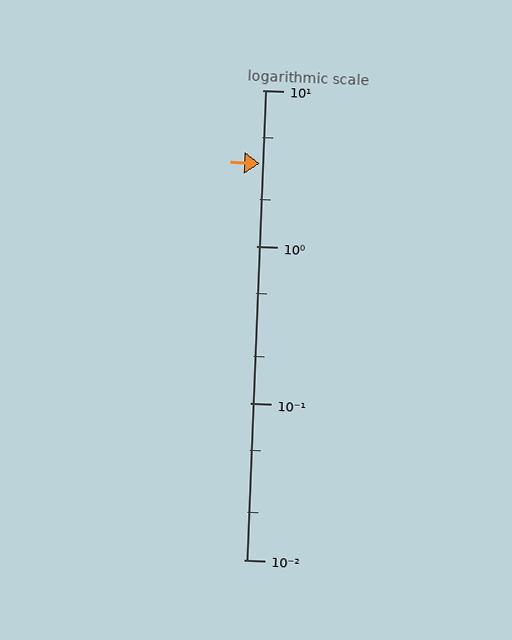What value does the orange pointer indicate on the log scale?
The pointer indicates approximately 3.4.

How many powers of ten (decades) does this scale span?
The scale spans 3 decades, from 0.01 to 10.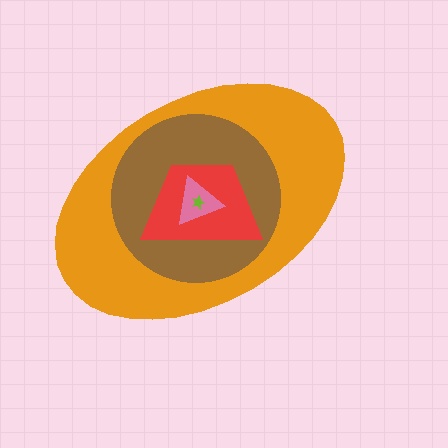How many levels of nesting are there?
5.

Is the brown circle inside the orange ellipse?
Yes.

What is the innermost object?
The lime star.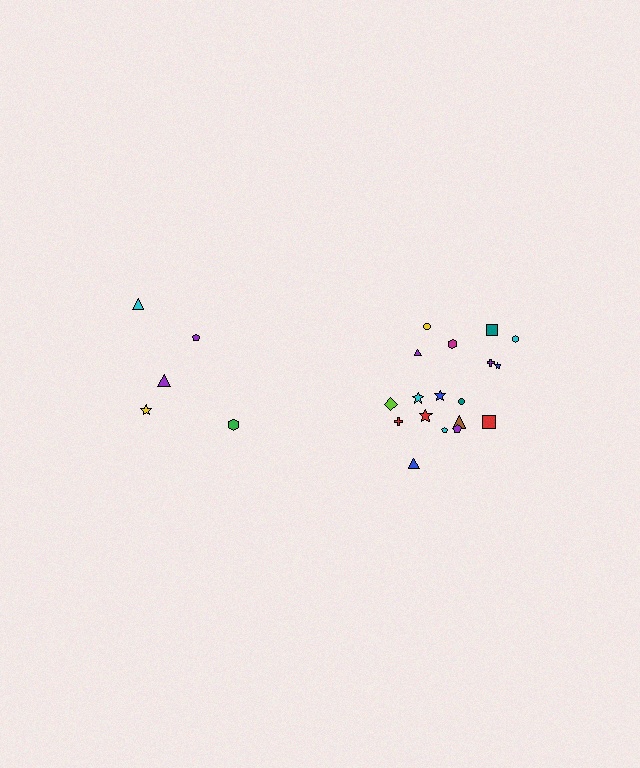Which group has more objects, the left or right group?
The right group.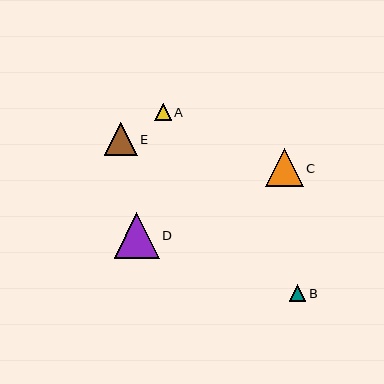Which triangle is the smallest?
Triangle B is the smallest with a size of approximately 16 pixels.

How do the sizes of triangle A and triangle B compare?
Triangle A and triangle B are approximately the same size.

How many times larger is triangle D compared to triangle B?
Triangle D is approximately 2.8 times the size of triangle B.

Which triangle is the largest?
Triangle D is the largest with a size of approximately 45 pixels.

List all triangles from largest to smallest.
From largest to smallest: D, C, E, A, B.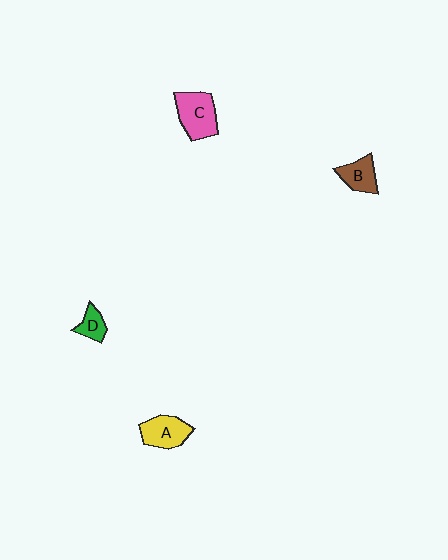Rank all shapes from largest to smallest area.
From largest to smallest: C (pink), A (yellow), B (brown), D (green).